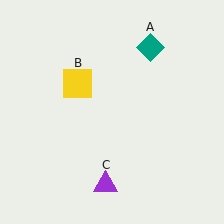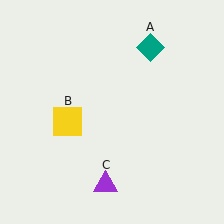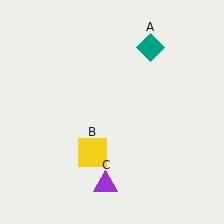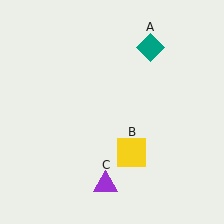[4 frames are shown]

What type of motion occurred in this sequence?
The yellow square (object B) rotated counterclockwise around the center of the scene.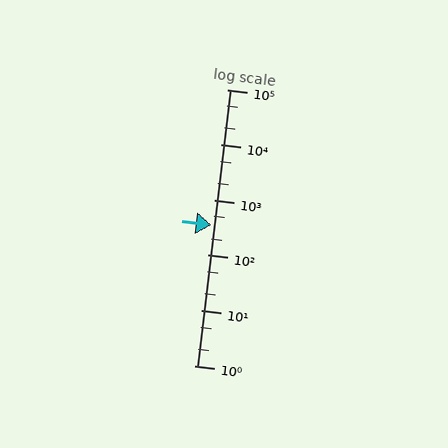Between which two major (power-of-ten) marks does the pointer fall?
The pointer is between 100 and 1000.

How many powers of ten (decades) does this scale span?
The scale spans 5 decades, from 1 to 100000.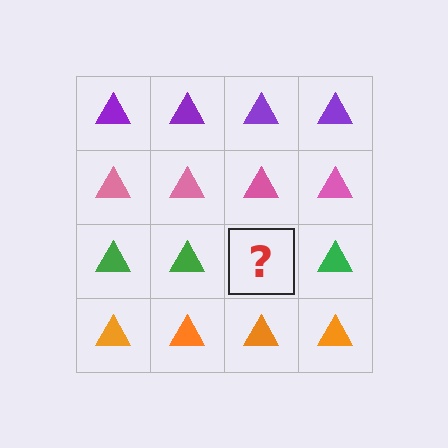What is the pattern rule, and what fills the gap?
The rule is that each row has a consistent color. The gap should be filled with a green triangle.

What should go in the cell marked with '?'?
The missing cell should contain a green triangle.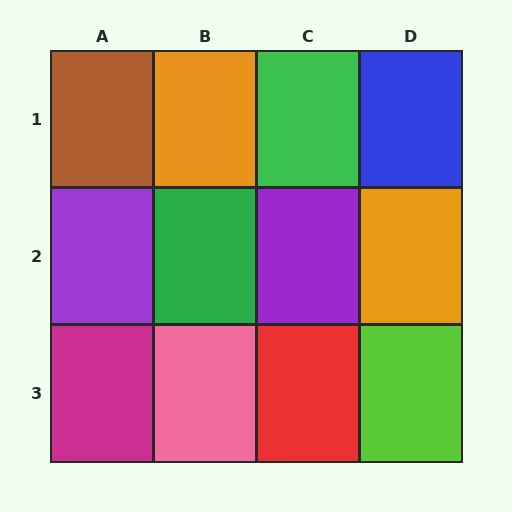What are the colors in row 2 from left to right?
Purple, green, purple, orange.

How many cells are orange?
2 cells are orange.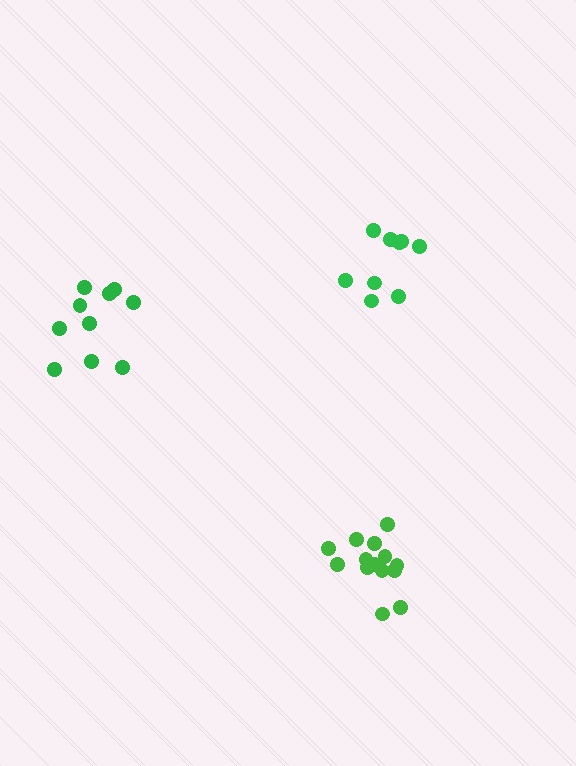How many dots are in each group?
Group 1: 14 dots, Group 2: 10 dots, Group 3: 9 dots (33 total).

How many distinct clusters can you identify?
There are 3 distinct clusters.